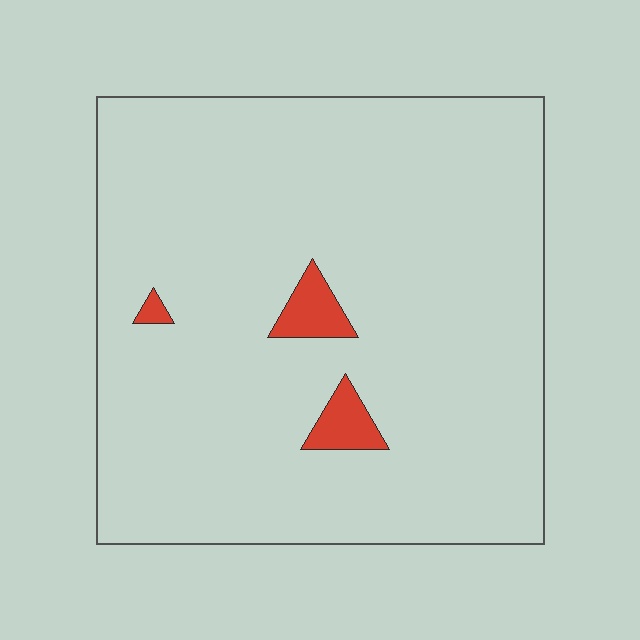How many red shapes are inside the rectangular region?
3.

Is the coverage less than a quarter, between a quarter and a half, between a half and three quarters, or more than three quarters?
Less than a quarter.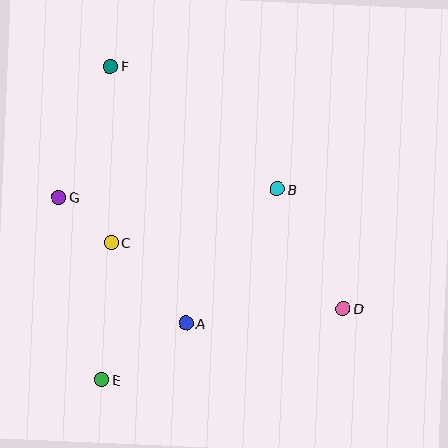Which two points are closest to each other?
Points C and G are closest to each other.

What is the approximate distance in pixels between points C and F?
The distance between C and F is approximately 176 pixels.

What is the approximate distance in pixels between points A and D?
The distance between A and D is approximately 158 pixels.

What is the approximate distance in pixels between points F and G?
The distance between F and G is approximately 141 pixels.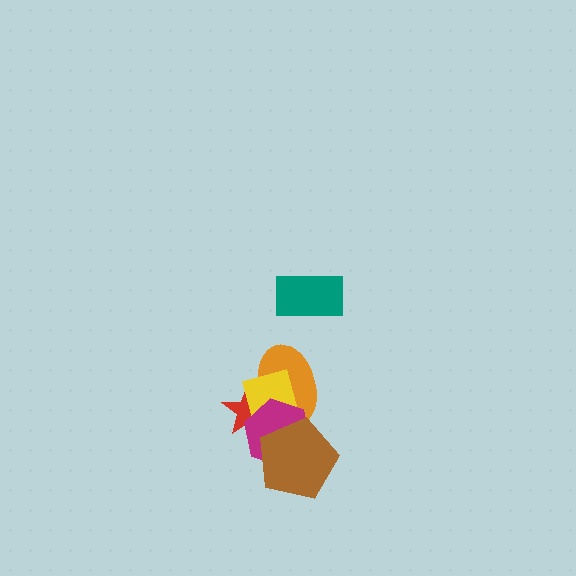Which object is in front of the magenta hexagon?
The brown pentagon is in front of the magenta hexagon.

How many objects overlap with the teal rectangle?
0 objects overlap with the teal rectangle.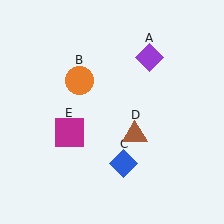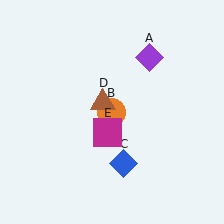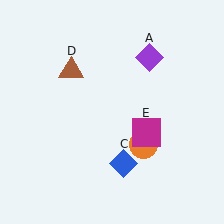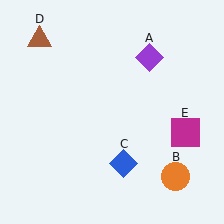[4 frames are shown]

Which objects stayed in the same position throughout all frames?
Purple diamond (object A) and blue diamond (object C) remained stationary.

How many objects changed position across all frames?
3 objects changed position: orange circle (object B), brown triangle (object D), magenta square (object E).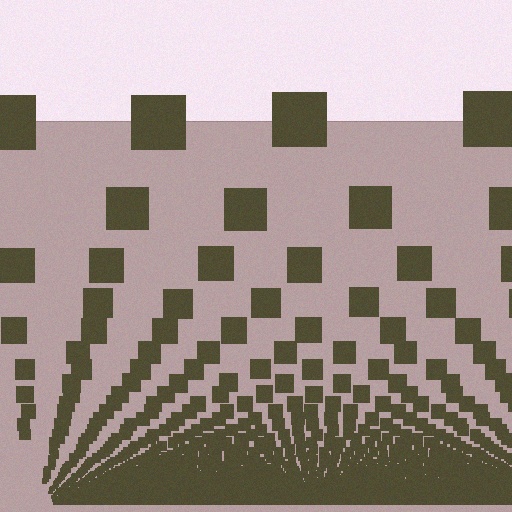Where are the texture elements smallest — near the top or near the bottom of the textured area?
Near the bottom.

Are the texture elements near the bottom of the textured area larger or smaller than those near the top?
Smaller. The gradient is inverted — elements near the bottom are smaller and denser.